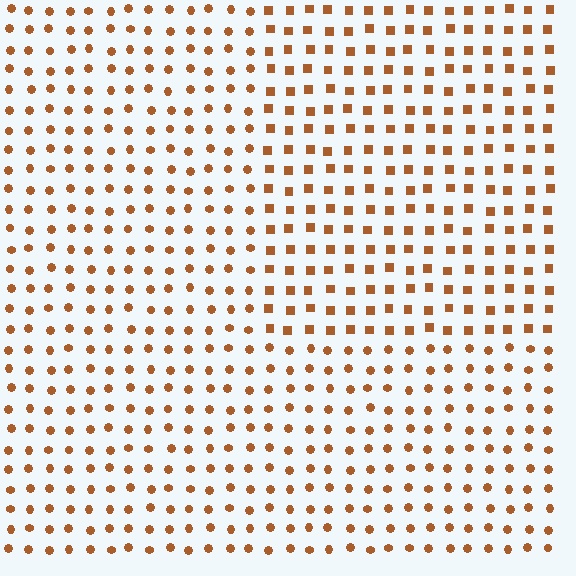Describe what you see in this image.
The image is filled with small brown elements arranged in a uniform grid. A rectangle-shaped region contains squares, while the surrounding area contains circles. The boundary is defined purely by the change in element shape.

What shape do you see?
I see a rectangle.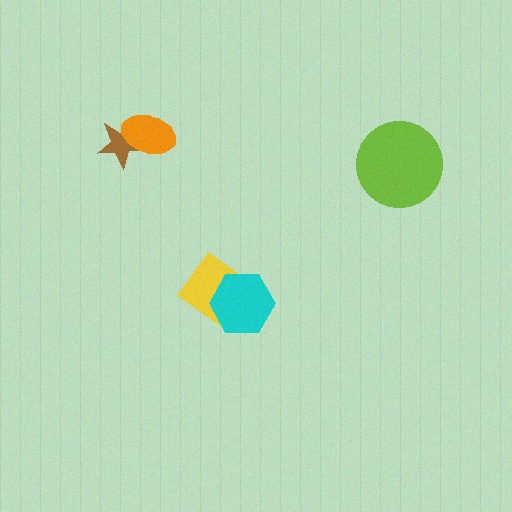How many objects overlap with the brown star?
1 object overlaps with the brown star.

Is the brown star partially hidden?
Yes, it is partially covered by another shape.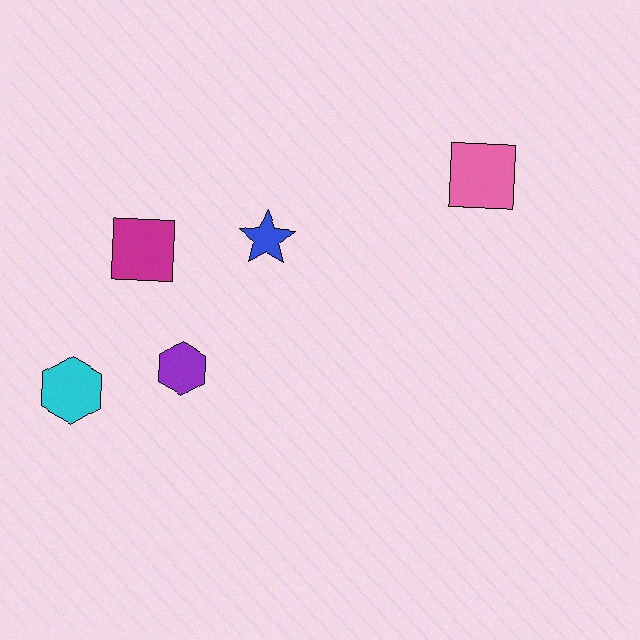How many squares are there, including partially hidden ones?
There are 2 squares.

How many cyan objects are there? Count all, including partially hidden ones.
There is 1 cyan object.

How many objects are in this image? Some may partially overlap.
There are 5 objects.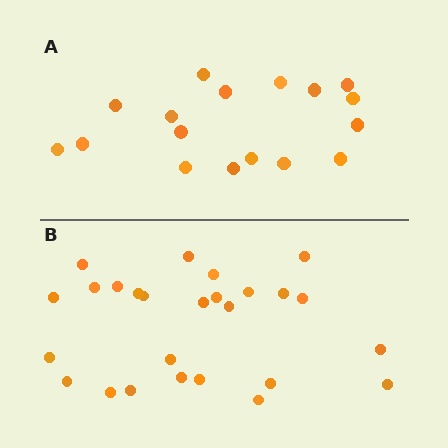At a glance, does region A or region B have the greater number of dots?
Region B (the bottom region) has more dots.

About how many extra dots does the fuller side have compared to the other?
Region B has roughly 8 or so more dots than region A.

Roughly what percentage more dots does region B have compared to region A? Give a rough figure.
About 55% more.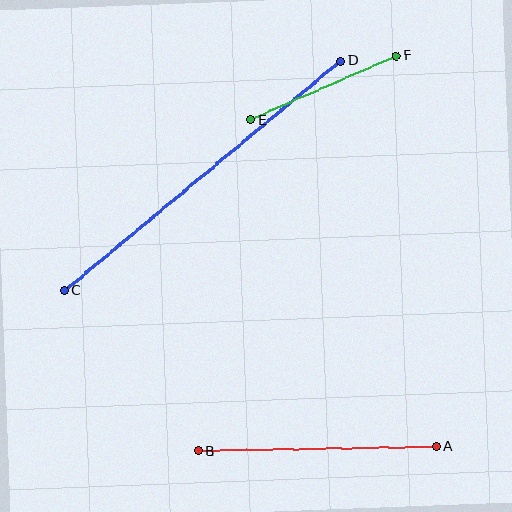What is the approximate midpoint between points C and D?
The midpoint is at approximately (203, 176) pixels.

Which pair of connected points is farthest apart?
Points C and D are farthest apart.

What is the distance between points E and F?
The distance is approximately 159 pixels.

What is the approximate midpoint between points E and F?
The midpoint is at approximately (323, 88) pixels.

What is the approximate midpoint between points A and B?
The midpoint is at approximately (317, 449) pixels.